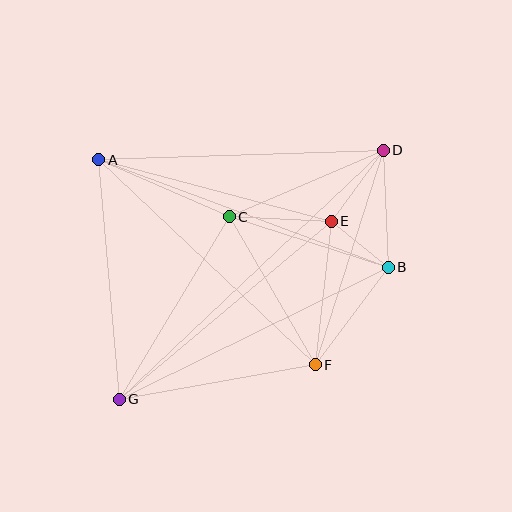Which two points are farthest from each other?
Points D and G are farthest from each other.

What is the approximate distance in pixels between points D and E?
The distance between D and E is approximately 88 pixels.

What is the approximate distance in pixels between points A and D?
The distance between A and D is approximately 284 pixels.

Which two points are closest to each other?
Points B and E are closest to each other.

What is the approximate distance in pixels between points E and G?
The distance between E and G is approximately 277 pixels.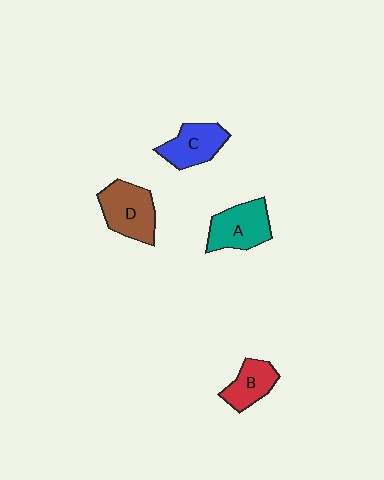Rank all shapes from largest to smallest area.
From largest to smallest: D (brown), A (teal), C (blue), B (red).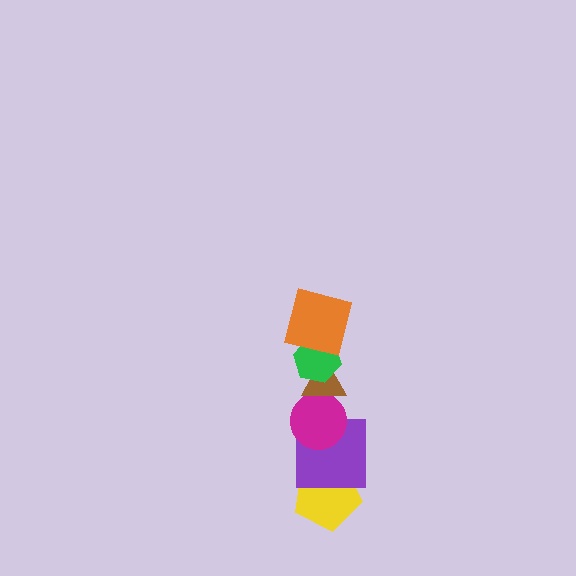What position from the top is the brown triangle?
The brown triangle is 3rd from the top.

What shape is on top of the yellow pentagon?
The purple square is on top of the yellow pentagon.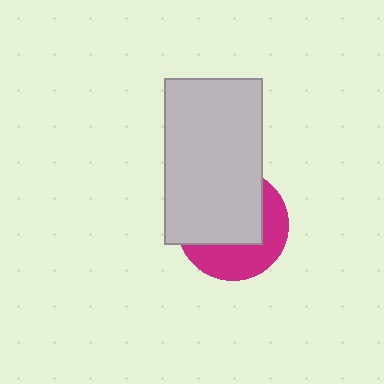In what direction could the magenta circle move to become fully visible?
The magenta circle could move toward the lower-right. That would shift it out from behind the light gray rectangle entirely.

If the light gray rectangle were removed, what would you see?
You would see the complete magenta circle.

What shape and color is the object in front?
The object in front is a light gray rectangle.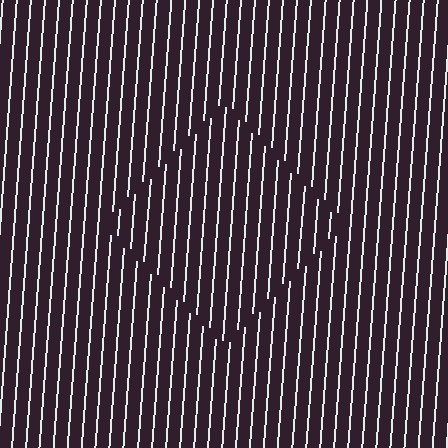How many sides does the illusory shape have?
4 sides — the line-ends trace a square.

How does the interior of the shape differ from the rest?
The interior of the shape contains the same grating, shifted by half a period — the contour is defined by the phase discontinuity where line-ends from the inner and outer gratings abut.